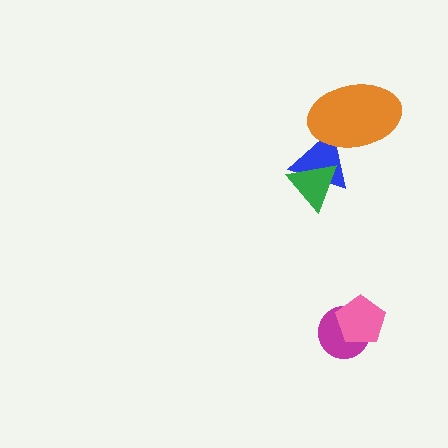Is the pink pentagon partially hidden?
No, no other shape covers it.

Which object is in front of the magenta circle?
The pink pentagon is in front of the magenta circle.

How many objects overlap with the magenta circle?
1 object overlaps with the magenta circle.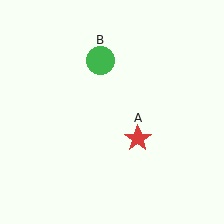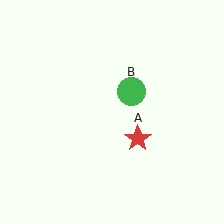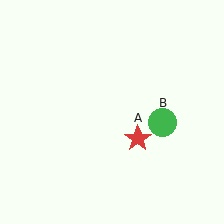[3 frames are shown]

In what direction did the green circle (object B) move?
The green circle (object B) moved down and to the right.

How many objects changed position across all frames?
1 object changed position: green circle (object B).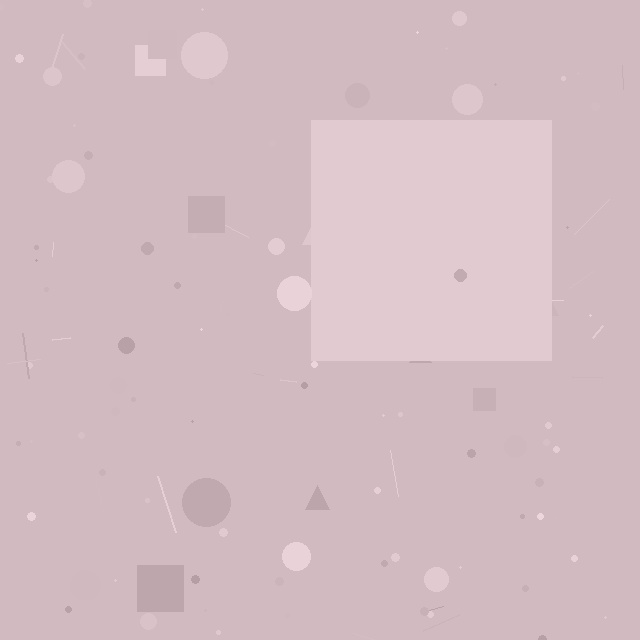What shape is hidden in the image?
A square is hidden in the image.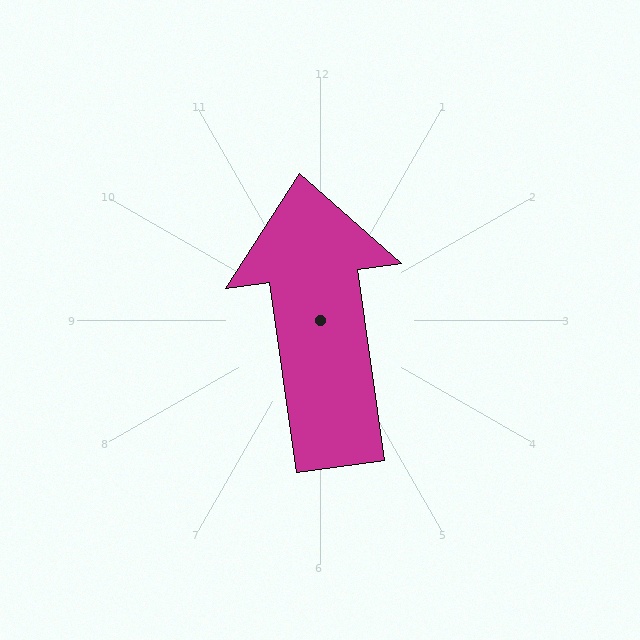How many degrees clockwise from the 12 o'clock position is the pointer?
Approximately 352 degrees.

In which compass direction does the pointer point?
North.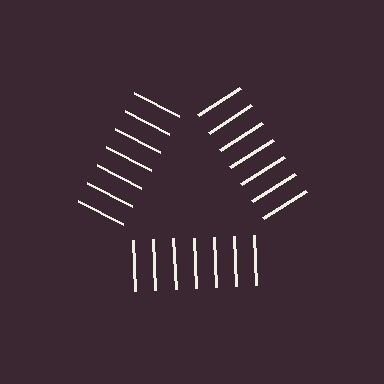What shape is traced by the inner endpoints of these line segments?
An illusory triangle — the line segments terminate on its edges but no continuous stroke is drawn.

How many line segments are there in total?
21 — 7 along each of the 3 edges.